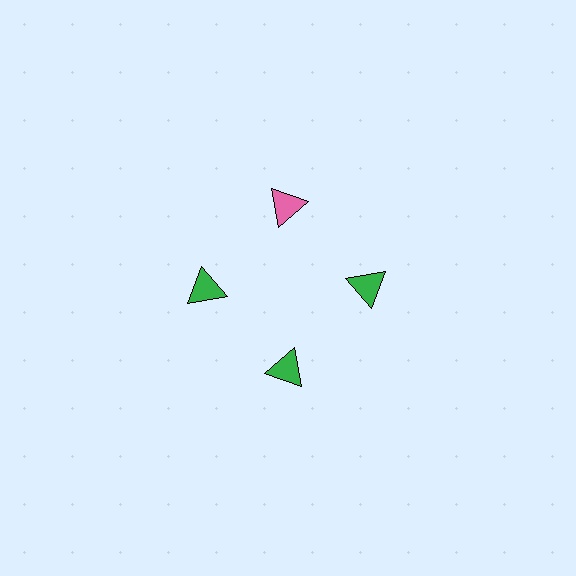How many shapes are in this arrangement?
There are 4 shapes arranged in a ring pattern.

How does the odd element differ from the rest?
It has a different color: pink instead of green.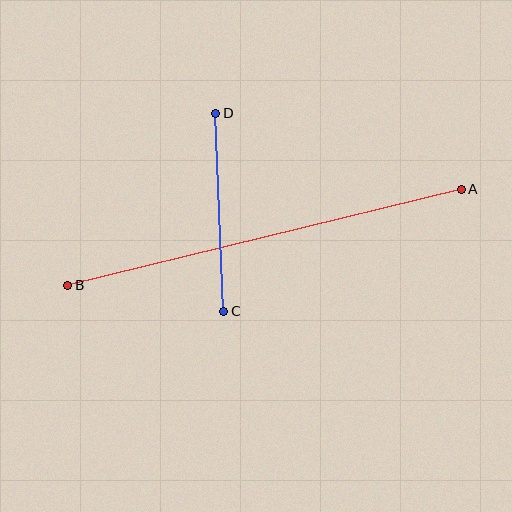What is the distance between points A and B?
The distance is approximately 405 pixels.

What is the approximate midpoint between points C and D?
The midpoint is at approximately (220, 212) pixels.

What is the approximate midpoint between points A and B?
The midpoint is at approximately (264, 237) pixels.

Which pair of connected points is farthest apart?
Points A and B are farthest apart.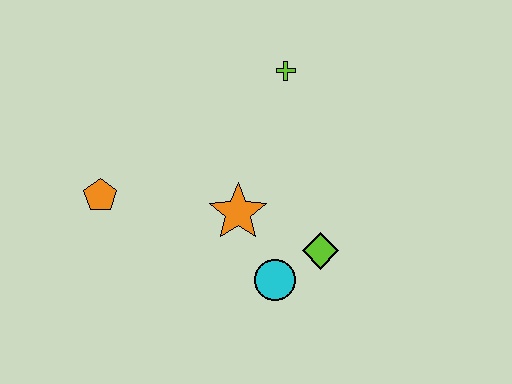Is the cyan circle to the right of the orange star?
Yes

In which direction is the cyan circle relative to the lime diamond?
The cyan circle is to the left of the lime diamond.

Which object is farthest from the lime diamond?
The orange pentagon is farthest from the lime diamond.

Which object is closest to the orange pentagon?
The orange star is closest to the orange pentagon.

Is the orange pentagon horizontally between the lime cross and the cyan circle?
No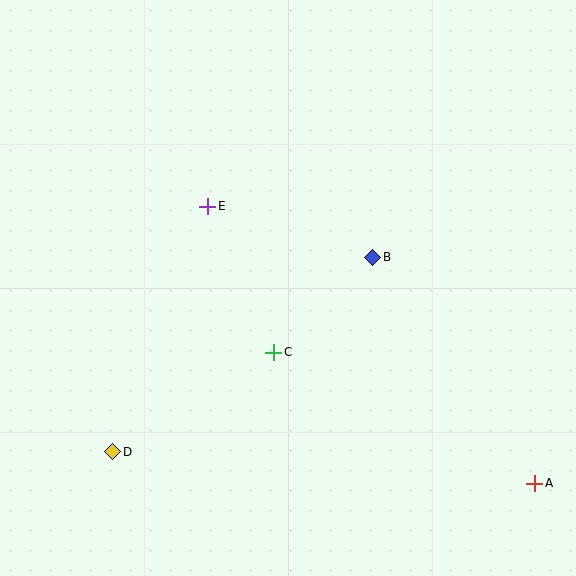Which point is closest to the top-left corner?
Point E is closest to the top-left corner.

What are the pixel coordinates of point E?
Point E is at (208, 206).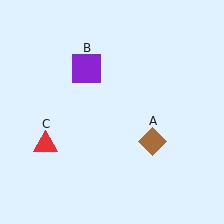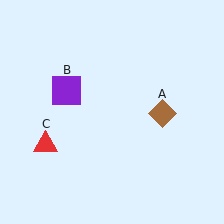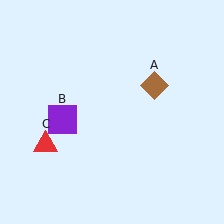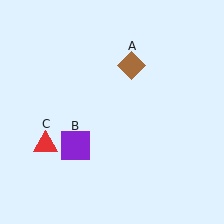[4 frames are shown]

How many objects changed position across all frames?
2 objects changed position: brown diamond (object A), purple square (object B).